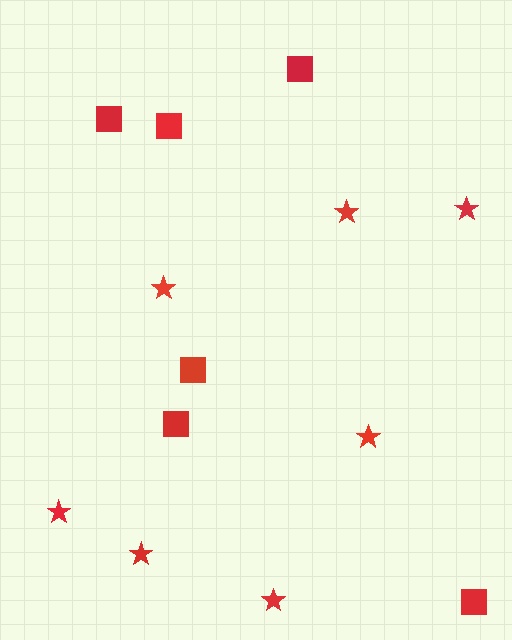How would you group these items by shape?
There are 2 groups: one group of squares (6) and one group of stars (7).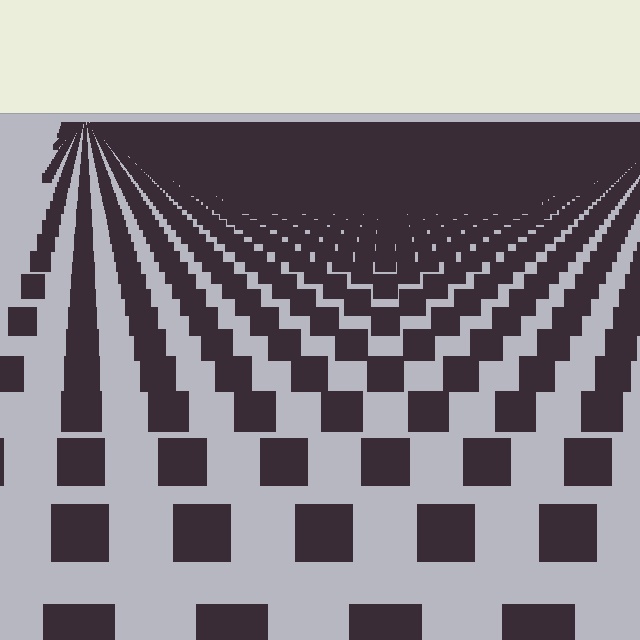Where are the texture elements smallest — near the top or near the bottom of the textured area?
Near the top.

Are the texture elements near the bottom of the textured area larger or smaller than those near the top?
Larger. Near the bottom, elements are closer to the viewer and appear at a bigger on-screen size.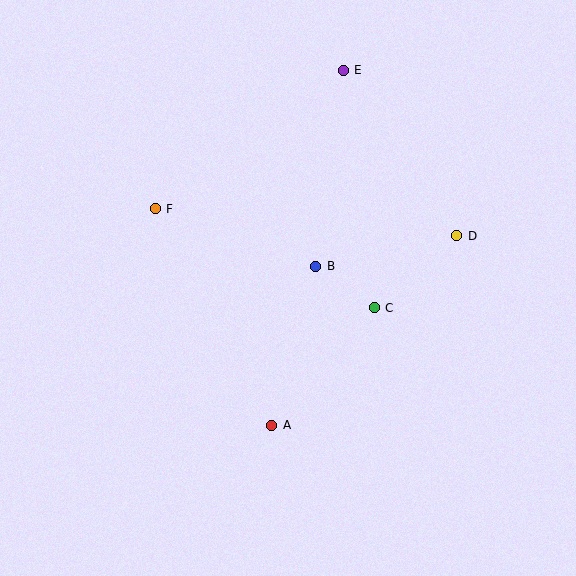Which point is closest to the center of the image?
Point B at (316, 266) is closest to the center.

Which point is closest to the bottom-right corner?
Point C is closest to the bottom-right corner.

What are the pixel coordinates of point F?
Point F is at (155, 209).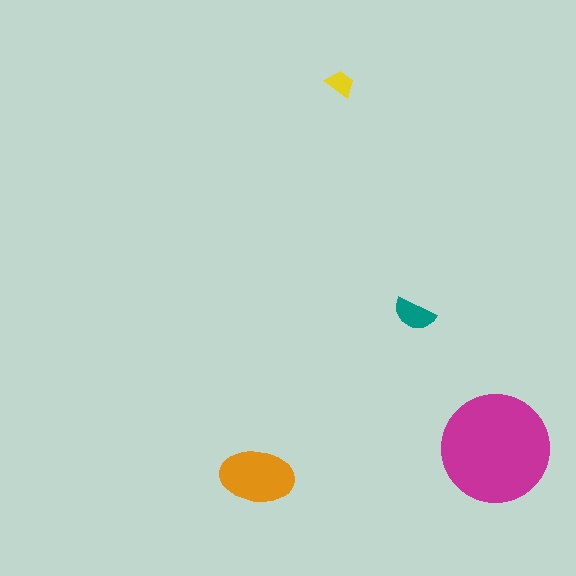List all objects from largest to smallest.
The magenta circle, the orange ellipse, the teal semicircle, the yellow trapezoid.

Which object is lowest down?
The orange ellipse is bottommost.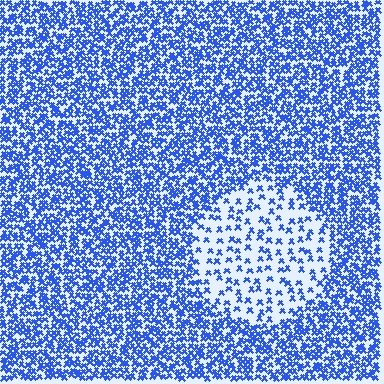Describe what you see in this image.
The image contains small blue elements arranged at two different densities. A circle-shaped region is visible where the elements are less densely packed than the surrounding area.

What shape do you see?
I see a circle.